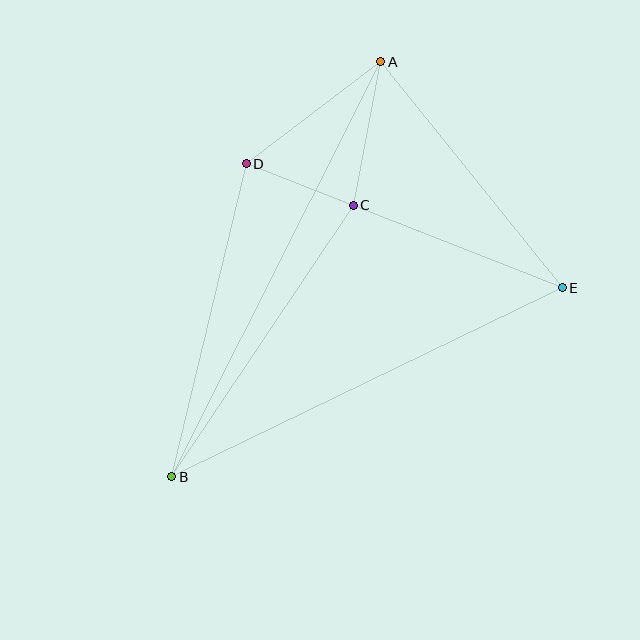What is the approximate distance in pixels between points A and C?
The distance between A and C is approximately 146 pixels.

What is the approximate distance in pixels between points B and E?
The distance between B and E is approximately 433 pixels.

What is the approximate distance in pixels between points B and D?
The distance between B and D is approximately 322 pixels.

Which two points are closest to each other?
Points C and D are closest to each other.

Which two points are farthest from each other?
Points A and B are farthest from each other.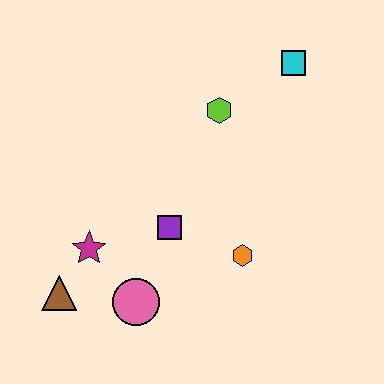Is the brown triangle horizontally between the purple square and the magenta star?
No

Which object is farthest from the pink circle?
The cyan square is farthest from the pink circle.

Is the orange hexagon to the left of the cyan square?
Yes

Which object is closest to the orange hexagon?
The purple square is closest to the orange hexagon.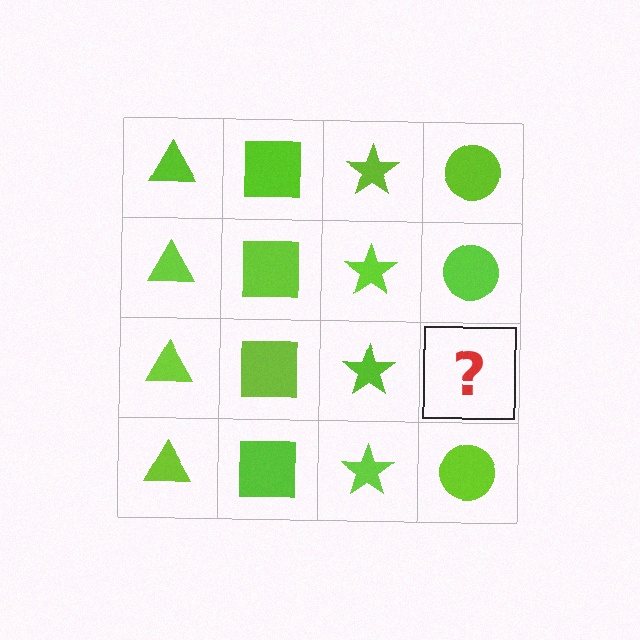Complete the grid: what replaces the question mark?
The question mark should be replaced with a lime circle.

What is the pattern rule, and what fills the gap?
The rule is that each column has a consistent shape. The gap should be filled with a lime circle.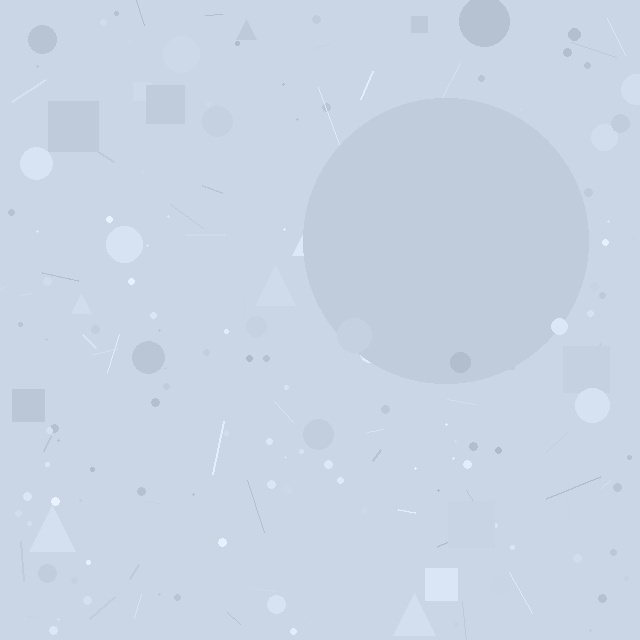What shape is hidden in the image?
A circle is hidden in the image.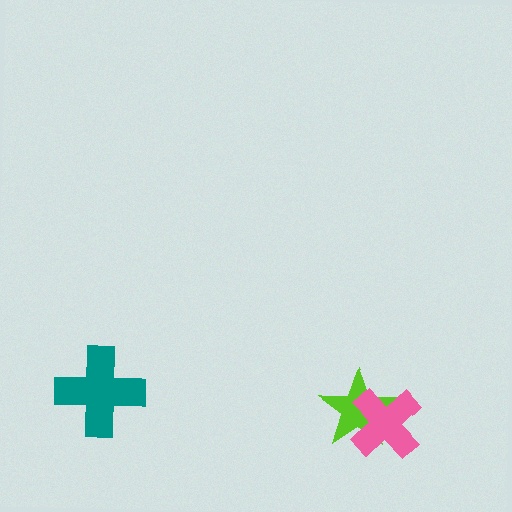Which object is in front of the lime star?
The pink cross is in front of the lime star.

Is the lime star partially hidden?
Yes, it is partially covered by another shape.